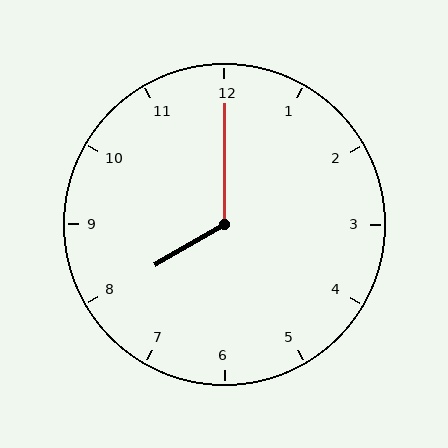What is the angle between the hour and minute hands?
Approximately 120 degrees.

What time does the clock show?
8:00.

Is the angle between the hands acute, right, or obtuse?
It is obtuse.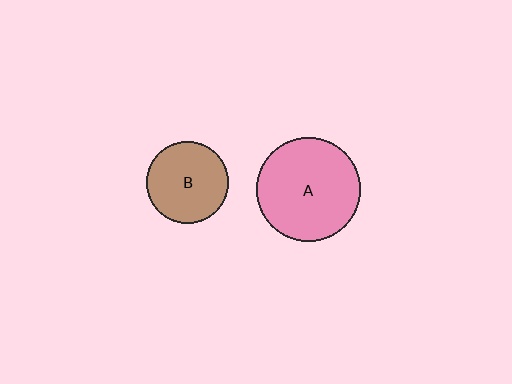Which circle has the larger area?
Circle A (pink).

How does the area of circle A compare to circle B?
Approximately 1.6 times.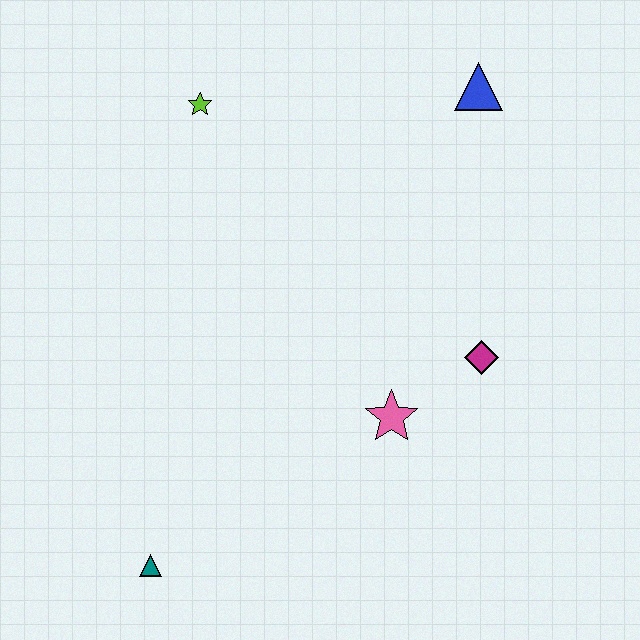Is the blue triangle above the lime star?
Yes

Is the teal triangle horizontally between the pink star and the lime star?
No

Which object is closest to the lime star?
The blue triangle is closest to the lime star.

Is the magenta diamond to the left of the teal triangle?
No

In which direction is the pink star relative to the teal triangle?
The pink star is to the right of the teal triangle.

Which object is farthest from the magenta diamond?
The teal triangle is farthest from the magenta diamond.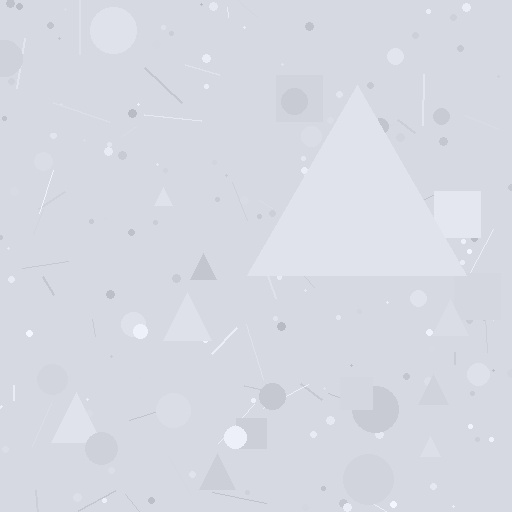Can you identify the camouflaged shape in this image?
The camouflaged shape is a triangle.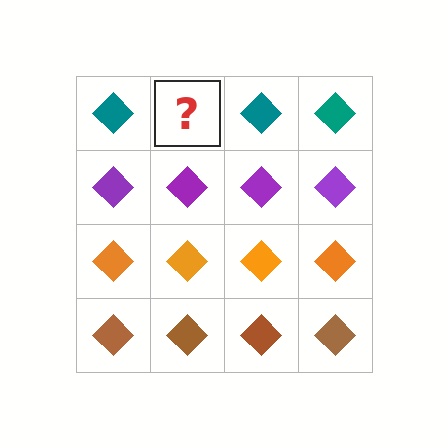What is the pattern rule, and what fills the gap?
The rule is that each row has a consistent color. The gap should be filled with a teal diamond.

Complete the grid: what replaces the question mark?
The question mark should be replaced with a teal diamond.